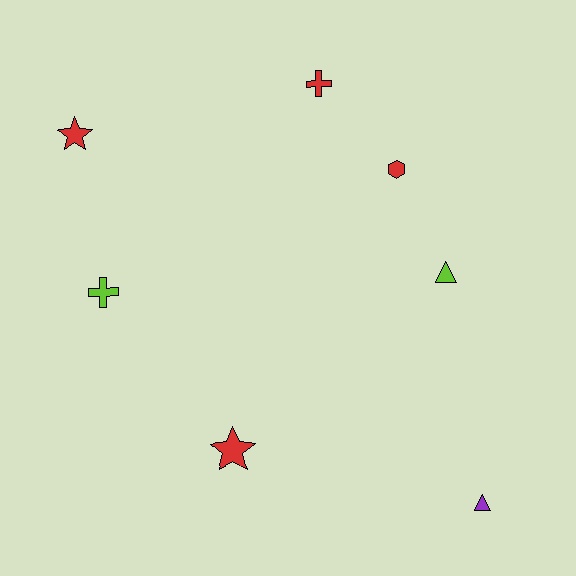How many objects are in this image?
There are 7 objects.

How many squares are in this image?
There are no squares.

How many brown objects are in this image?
There are no brown objects.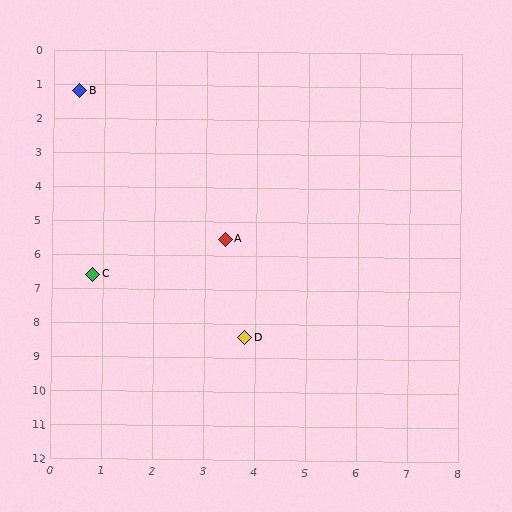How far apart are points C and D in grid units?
Points C and D are about 3.5 grid units apart.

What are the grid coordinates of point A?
Point A is at approximately (3.4, 5.5).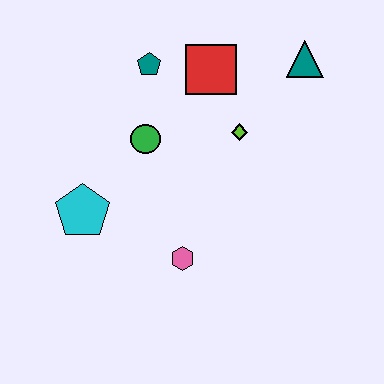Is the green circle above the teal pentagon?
No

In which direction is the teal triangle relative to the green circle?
The teal triangle is to the right of the green circle.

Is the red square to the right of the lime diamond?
No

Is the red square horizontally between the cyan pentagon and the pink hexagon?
No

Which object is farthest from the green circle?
The teal triangle is farthest from the green circle.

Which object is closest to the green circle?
The teal pentagon is closest to the green circle.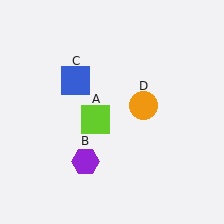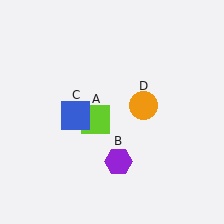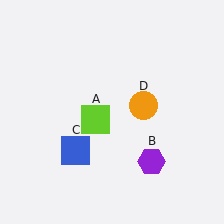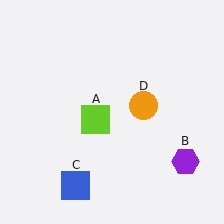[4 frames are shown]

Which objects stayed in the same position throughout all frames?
Lime square (object A) and orange circle (object D) remained stationary.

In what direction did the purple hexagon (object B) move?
The purple hexagon (object B) moved right.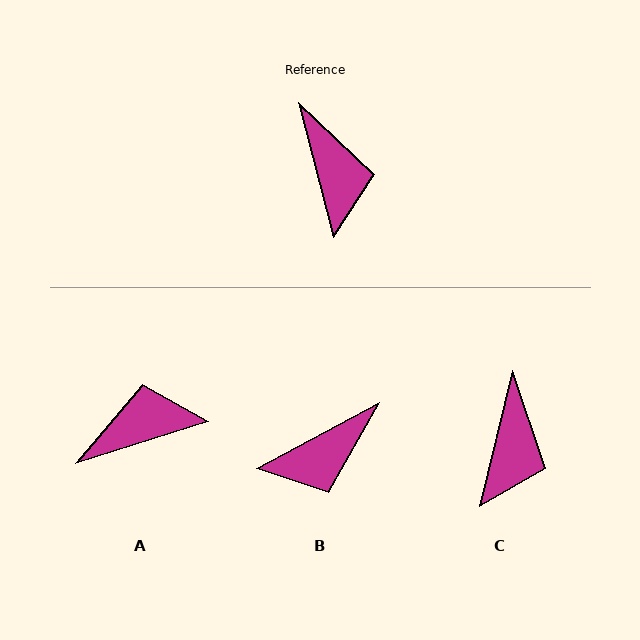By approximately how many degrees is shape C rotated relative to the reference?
Approximately 28 degrees clockwise.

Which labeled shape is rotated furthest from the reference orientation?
A, about 93 degrees away.